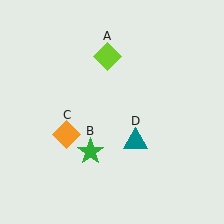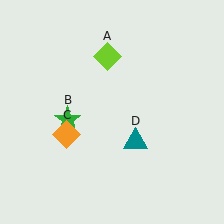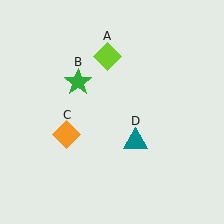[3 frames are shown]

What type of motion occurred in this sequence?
The green star (object B) rotated clockwise around the center of the scene.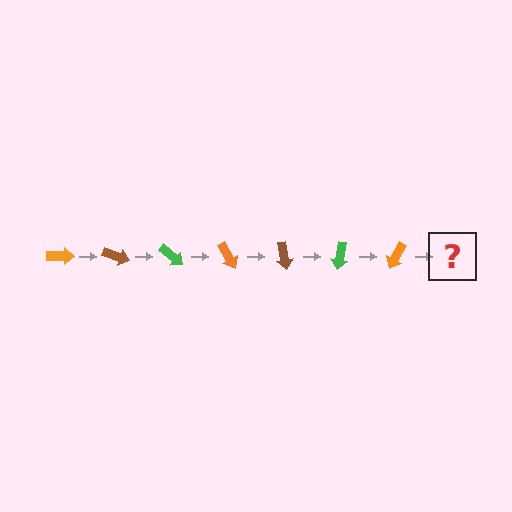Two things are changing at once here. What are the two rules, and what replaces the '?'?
The two rules are that it rotates 20 degrees each step and the color cycles through orange, brown, and green. The '?' should be a brown arrow, rotated 140 degrees from the start.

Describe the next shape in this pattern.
It should be a brown arrow, rotated 140 degrees from the start.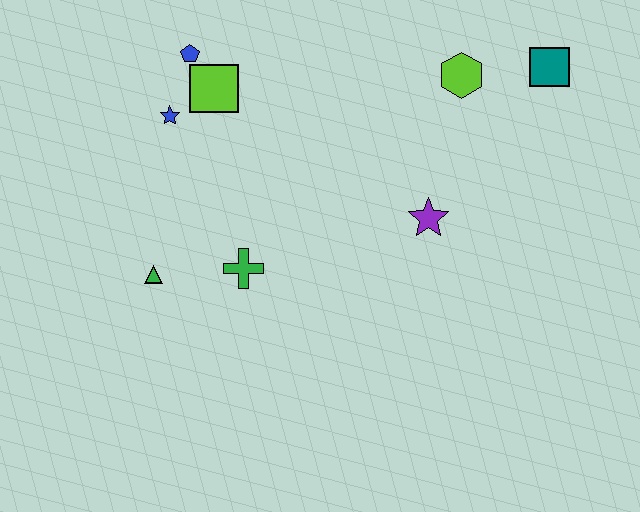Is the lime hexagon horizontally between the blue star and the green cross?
No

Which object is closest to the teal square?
The lime hexagon is closest to the teal square.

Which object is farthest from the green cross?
The teal square is farthest from the green cross.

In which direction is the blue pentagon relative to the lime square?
The blue pentagon is above the lime square.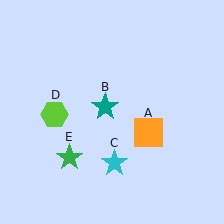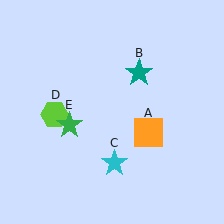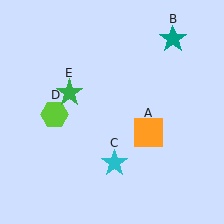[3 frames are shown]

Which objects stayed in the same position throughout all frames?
Orange square (object A) and cyan star (object C) and lime hexagon (object D) remained stationary.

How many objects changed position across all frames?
2 objects changed position: teal star (object B), green star (object E).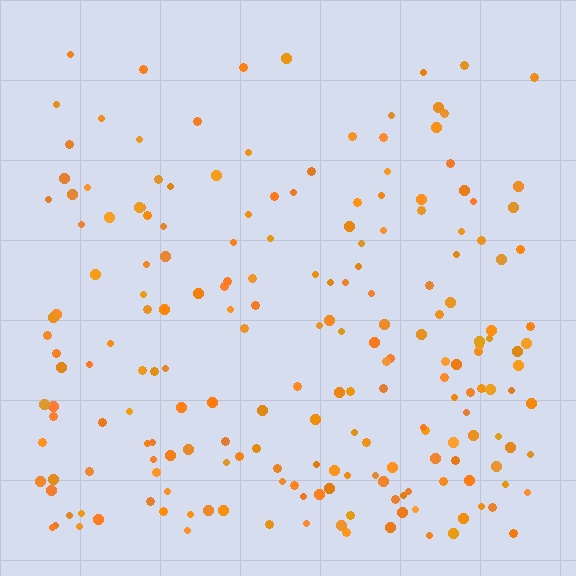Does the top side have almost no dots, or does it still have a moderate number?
Still a moderate number, just noticeably fewer than the bottom.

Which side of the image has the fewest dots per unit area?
The top.